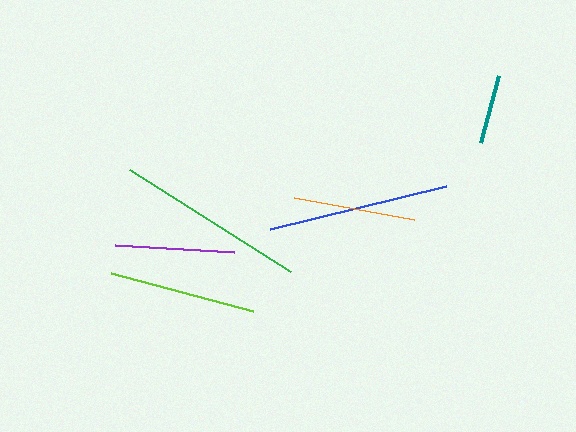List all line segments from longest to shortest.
From longest to shortest: green, blue, lime, orange, purple, teal.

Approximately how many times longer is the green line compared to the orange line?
The green line is approximately 1.6 times the length of the orange line.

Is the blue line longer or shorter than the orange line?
The blue line is longer than the orange line.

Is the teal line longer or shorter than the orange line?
The orange line is longer than the teal line.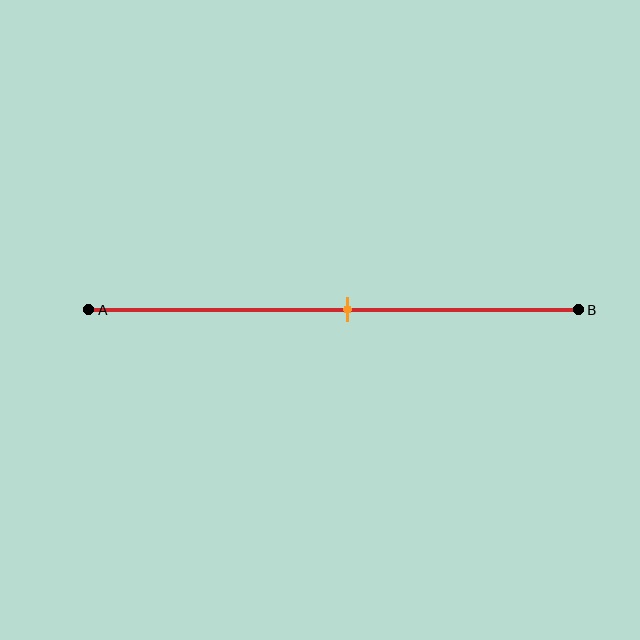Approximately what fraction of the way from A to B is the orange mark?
The orange mark is approximately 55% of the way from A to B.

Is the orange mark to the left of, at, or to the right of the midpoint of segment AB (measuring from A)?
The orange mark is approximately at the midpoint of segment AB.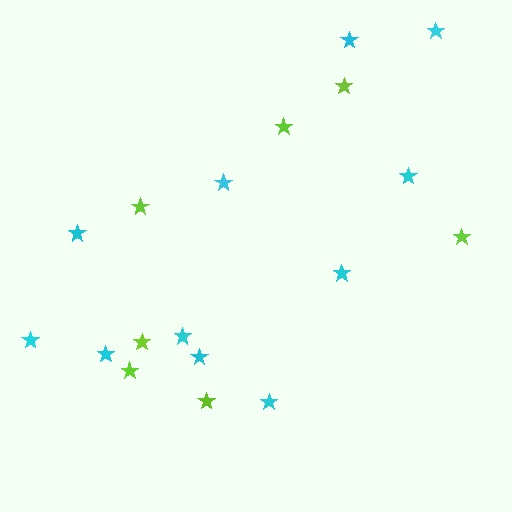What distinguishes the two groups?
There are 2 groups: one group of cyan stars (11) and one group of lime stars (7).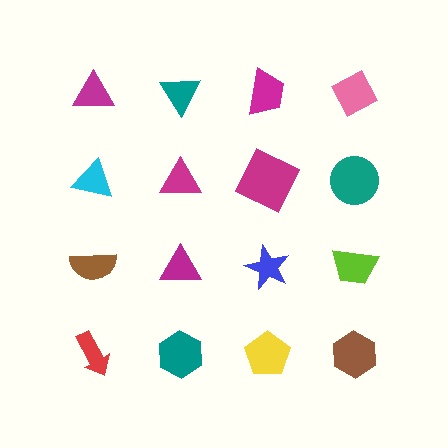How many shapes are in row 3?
4 shapes.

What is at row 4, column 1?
A red arrow.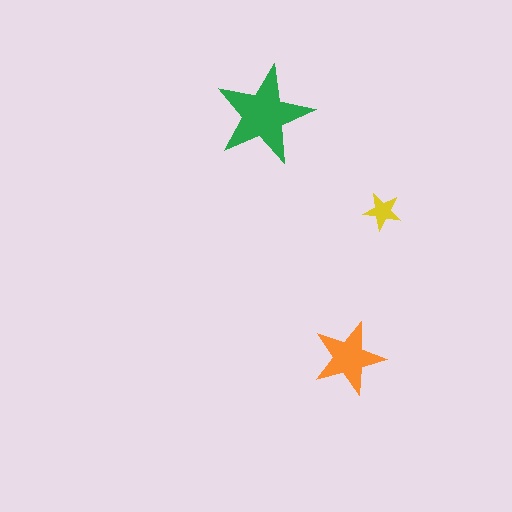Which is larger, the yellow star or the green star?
The green one.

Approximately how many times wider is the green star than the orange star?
About 1.5 times wider.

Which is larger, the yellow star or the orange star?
The orange one.